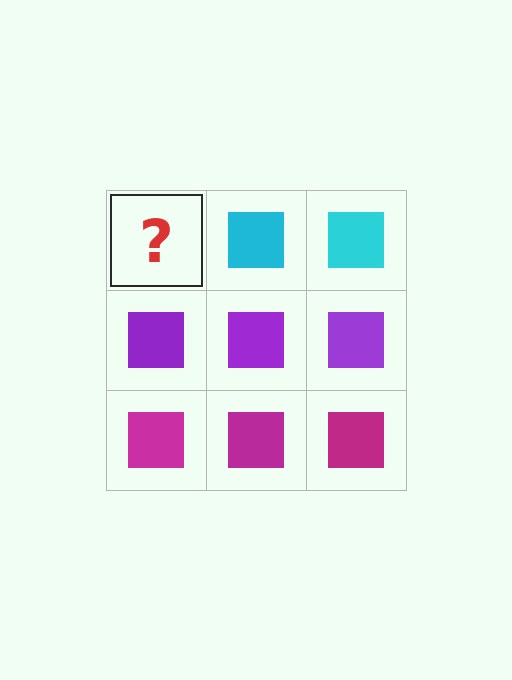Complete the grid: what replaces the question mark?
The question mark should be replaced with a cyan square.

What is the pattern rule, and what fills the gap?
The rule is that each row has a consistent color. The gap should be filled with a cyan square.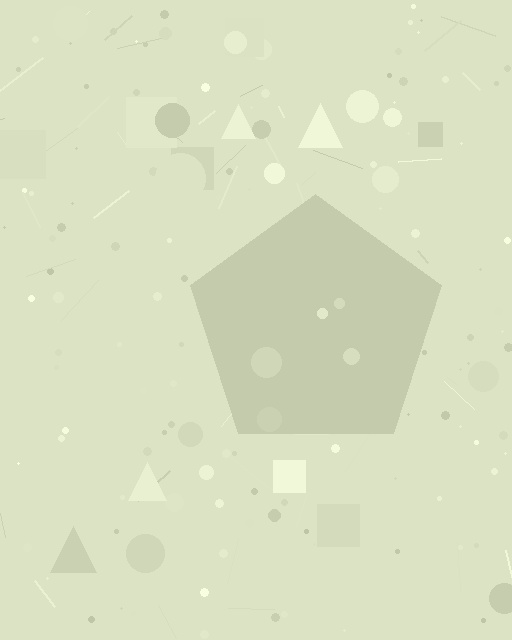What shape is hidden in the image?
A pentagon is hidden in the image.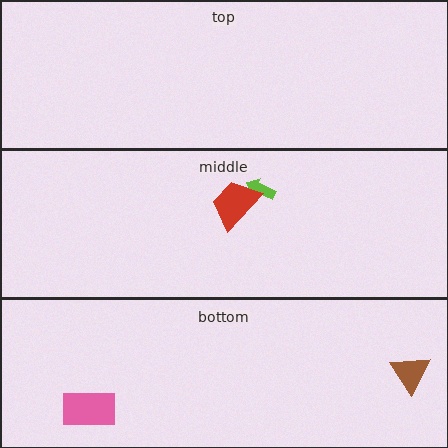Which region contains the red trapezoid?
The middle region.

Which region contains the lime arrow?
The middle region.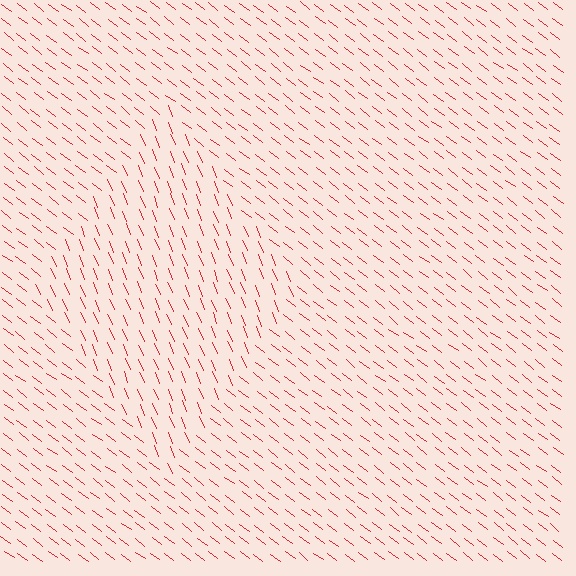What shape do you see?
I see a diamond.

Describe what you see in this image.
The image is filled with small red line segments. A diamond region in the image has lines oriented differently from the surrounding lines, creating a visible texture boundary.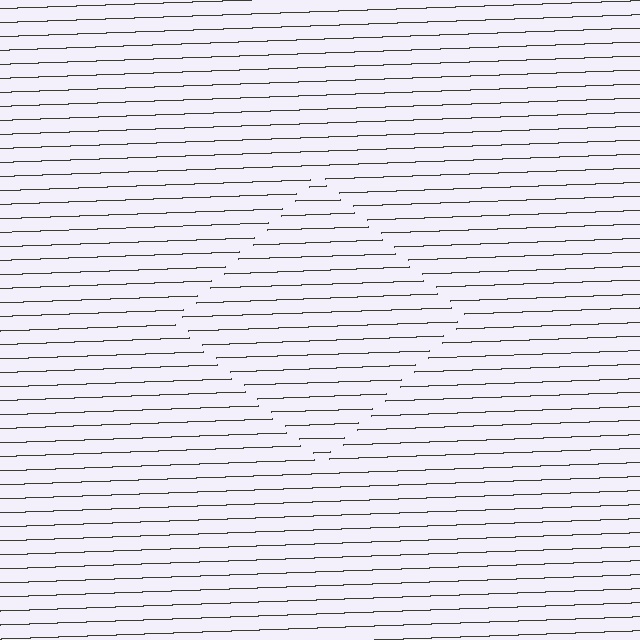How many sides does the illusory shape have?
4 sides — the line-ends trace a square.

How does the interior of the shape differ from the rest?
The interior of the shape contains the same grating, shifted by half a period — the contour is defined by the phase discontinuity where line-ends from the inner and outer gratings abut.